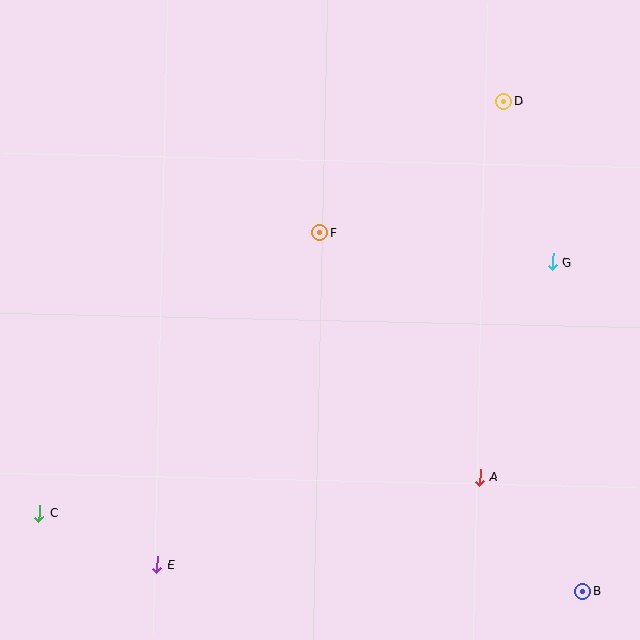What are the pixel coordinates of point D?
Point D is at (504, 101).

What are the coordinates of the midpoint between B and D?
The midpoint between B and D is at (543, 346).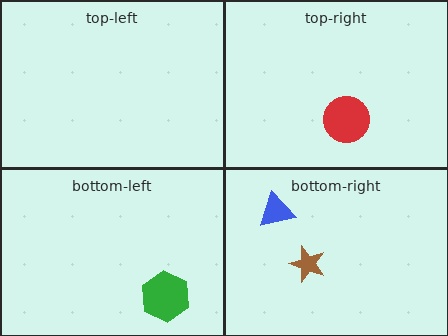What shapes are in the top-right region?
The red circle.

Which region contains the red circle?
The top-right region.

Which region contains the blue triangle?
The bottom-right region.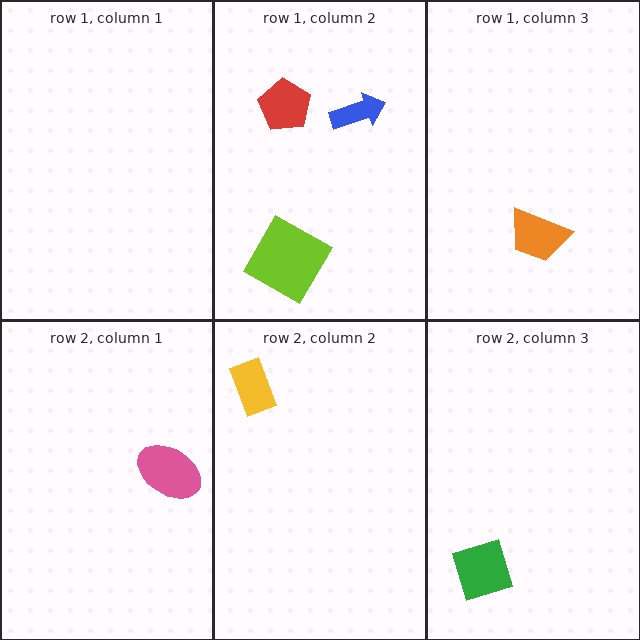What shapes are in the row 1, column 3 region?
The orange trapezoid.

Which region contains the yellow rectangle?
The row 2, column 2 region.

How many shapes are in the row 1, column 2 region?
3.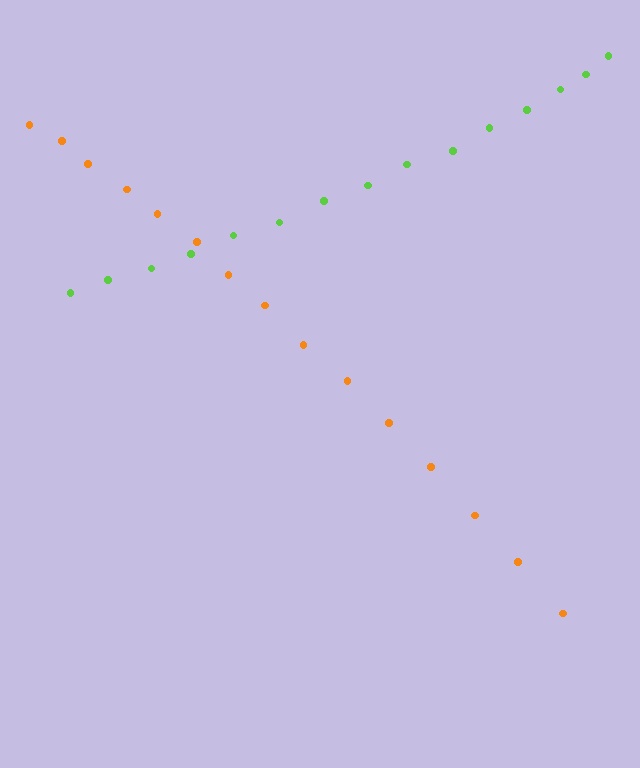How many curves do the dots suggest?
There are 2 distinct paths.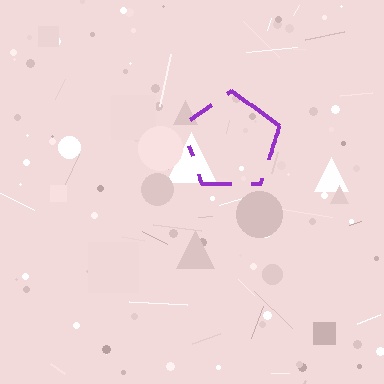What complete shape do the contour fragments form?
The contour fragments form a pentagon.